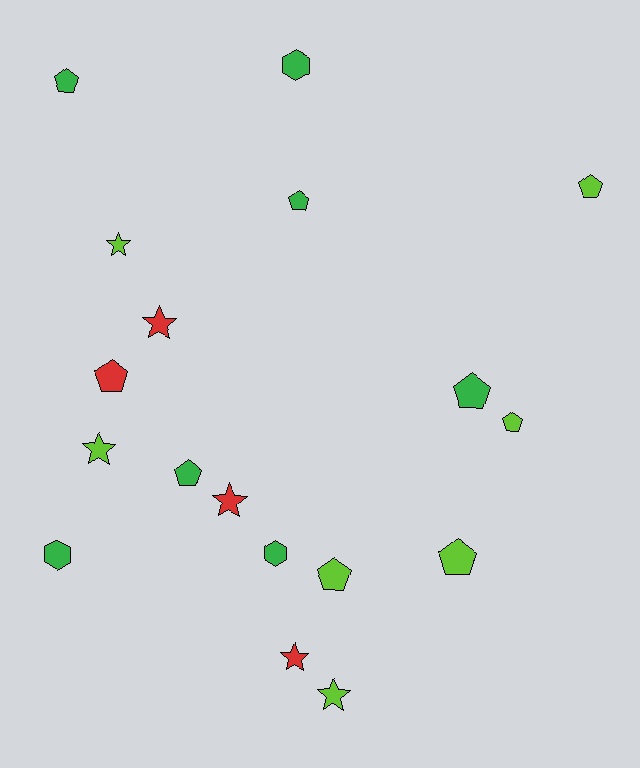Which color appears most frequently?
Green, with 7 objects.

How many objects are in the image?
There are 18 objects.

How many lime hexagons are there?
There are no lime hexagons.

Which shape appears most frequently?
Pentagon, with 9 objects.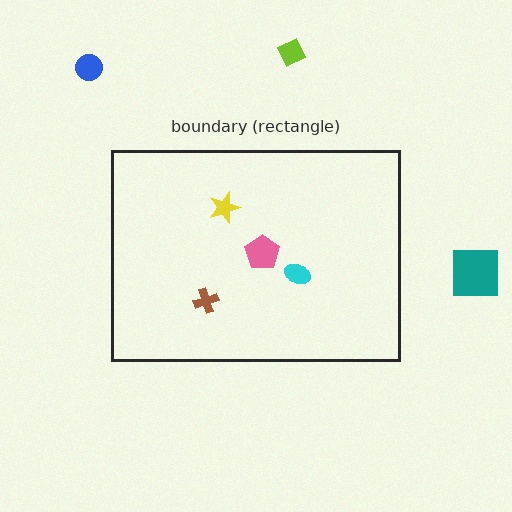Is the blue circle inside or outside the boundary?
Outside.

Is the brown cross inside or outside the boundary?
Inside.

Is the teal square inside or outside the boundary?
Outside.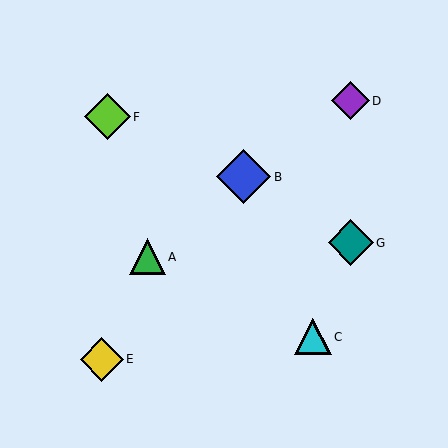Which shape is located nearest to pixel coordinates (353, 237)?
The teal diamond (labeled G) at (351, 243) is nearest to that location.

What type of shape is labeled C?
Shape C is a cyan triangle.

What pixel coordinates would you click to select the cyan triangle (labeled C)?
Click at (313, 337) to select the cyan triangle C.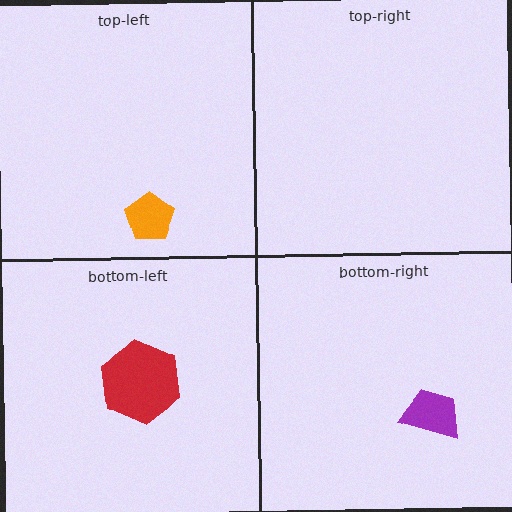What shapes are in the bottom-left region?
The red hexagon.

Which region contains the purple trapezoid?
The bottom-right region.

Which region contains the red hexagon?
The bottom-left region.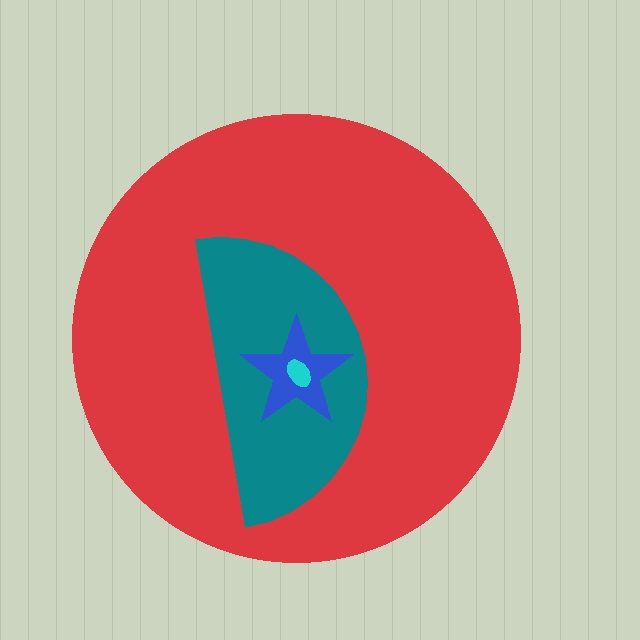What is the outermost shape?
The red circle.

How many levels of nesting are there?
4.